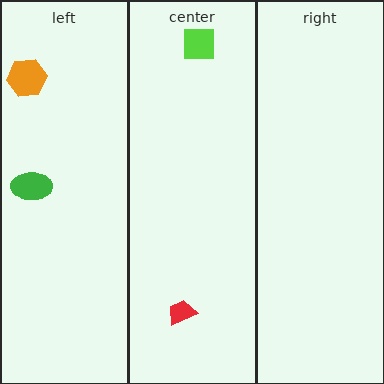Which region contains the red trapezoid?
The center region.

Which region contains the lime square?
The center region.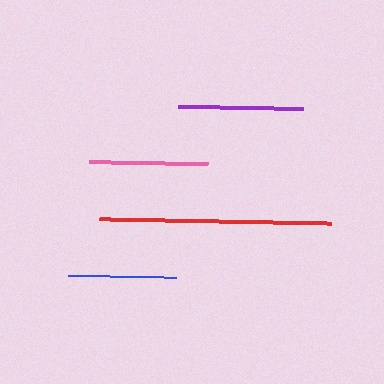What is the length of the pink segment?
The pink segment is approximately 118 pixels long.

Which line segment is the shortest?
The blue line is the shortest at approximately 108 pixels.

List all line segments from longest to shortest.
From longest to shortest: red, purple, pink, blue.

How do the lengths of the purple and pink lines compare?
The purple and pink lines are approximately the same length.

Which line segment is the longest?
The red line is the longest at approximately 232 pixels.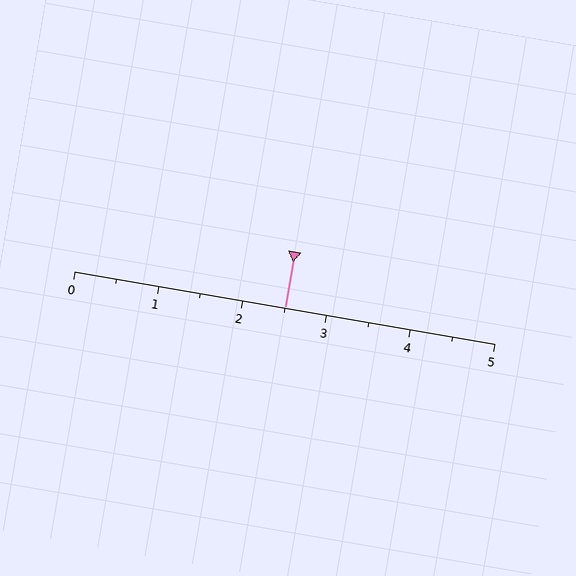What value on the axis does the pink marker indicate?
The marker indicates approximately 2.5.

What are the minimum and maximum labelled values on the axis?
The axis runs from 0 to 5.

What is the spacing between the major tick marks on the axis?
The major ticks are spaced 1 apart.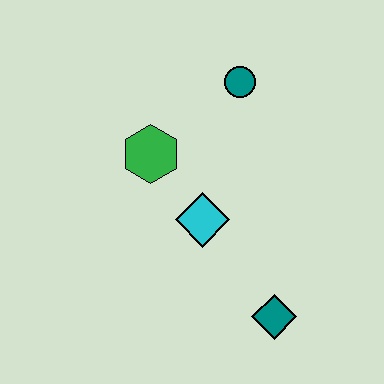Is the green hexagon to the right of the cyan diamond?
No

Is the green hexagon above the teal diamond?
Yes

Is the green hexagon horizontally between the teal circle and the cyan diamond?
No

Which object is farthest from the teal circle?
The teal diamond is farthest from the teal circle.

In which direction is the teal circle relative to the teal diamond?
The teal circle is above the teal diamond.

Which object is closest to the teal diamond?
The cyan diamond is closest to the teal diamond.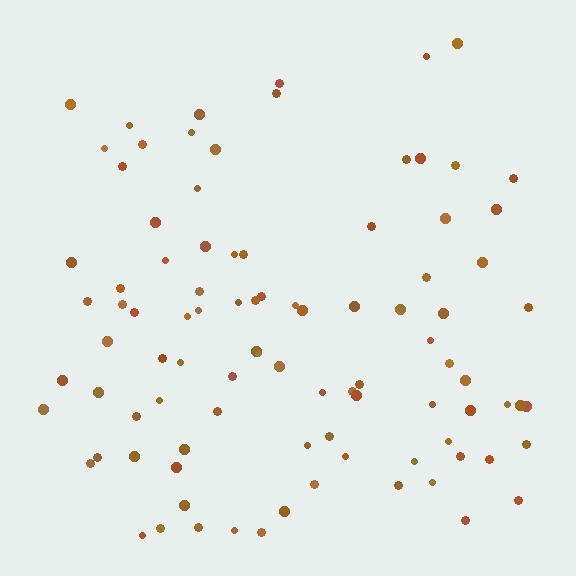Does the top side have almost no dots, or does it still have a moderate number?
Still a moderate number, just noticeably fewer than the bottom.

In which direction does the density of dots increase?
From top to bottom, with the bottom side densest.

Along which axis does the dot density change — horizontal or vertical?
Vertical.